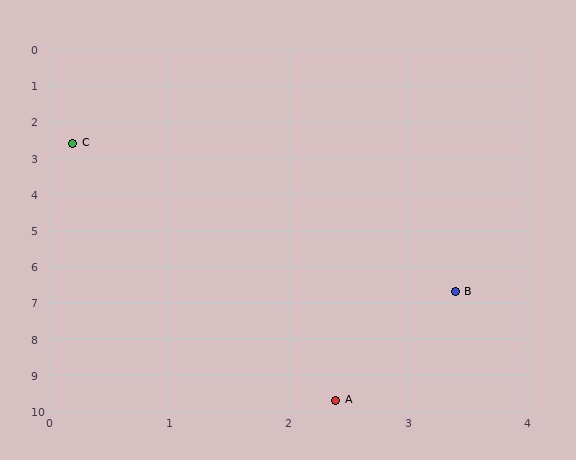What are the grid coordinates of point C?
Point C is at approximately (0.2, 2.6).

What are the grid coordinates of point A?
Point A is at approximately (2.4, 9.7).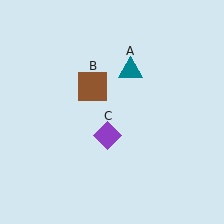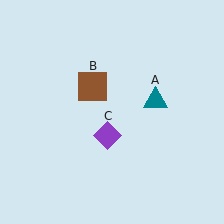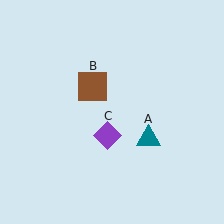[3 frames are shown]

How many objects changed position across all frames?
1 object changed position: teal triangle (object A).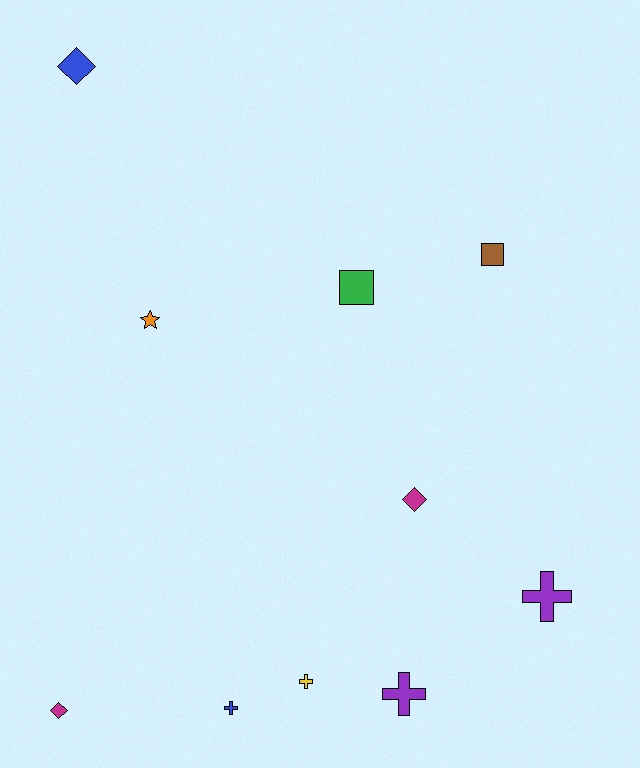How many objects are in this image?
There are 10 objects.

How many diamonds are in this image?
There are 3 diamonds.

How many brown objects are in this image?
There is 1 brown object.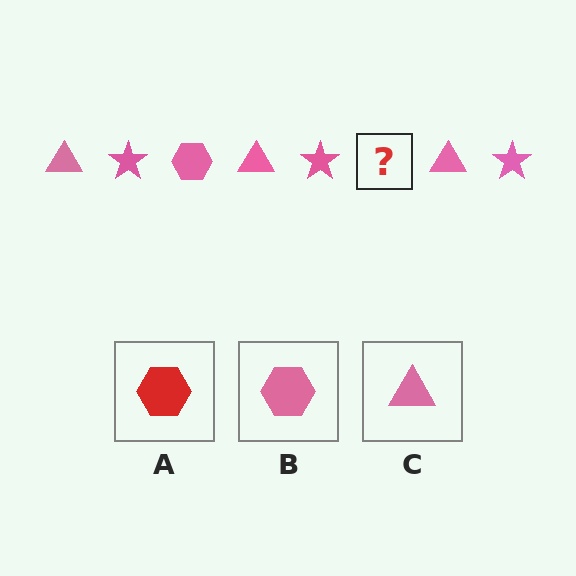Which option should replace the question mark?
Option B.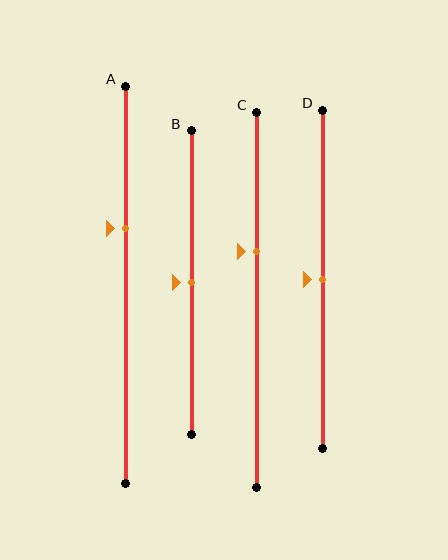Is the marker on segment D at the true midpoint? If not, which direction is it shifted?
Yes, the marker on segment D is at the true midpoint.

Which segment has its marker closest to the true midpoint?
Segment B has its marker closest to the true midpoint.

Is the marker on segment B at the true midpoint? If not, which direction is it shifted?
Yes, the marker on segment B is at the true midpoint.